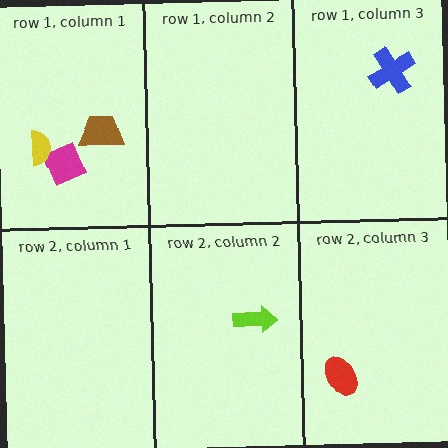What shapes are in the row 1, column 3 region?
The blue cross.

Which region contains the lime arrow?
The row 2, column 2 region.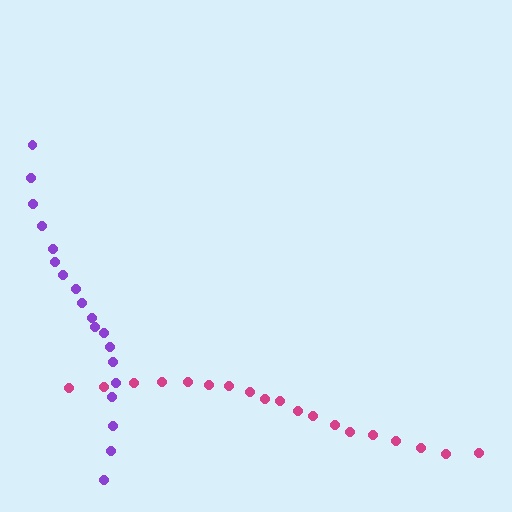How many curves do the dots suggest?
There are 2 distinct paths.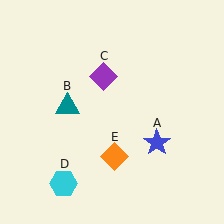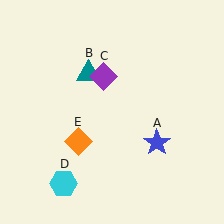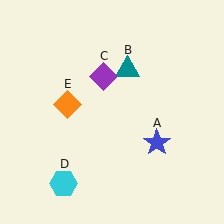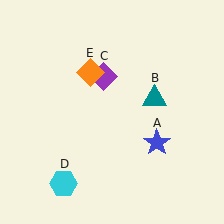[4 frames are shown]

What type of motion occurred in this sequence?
The teal triangle (object B), orange diamond (object E) rotated clockwise around the center of the scene.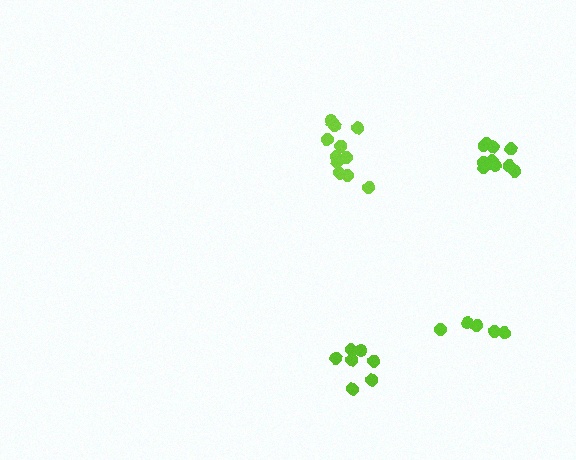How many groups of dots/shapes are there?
There are 4 groups.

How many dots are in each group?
Group 1: 5 dots, Group 2: 11 dots, Group 3: 7 dots, Group 4: 11 dots (34 total).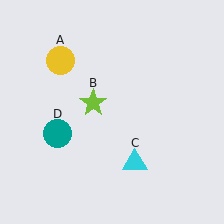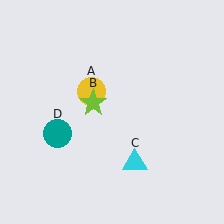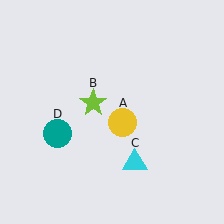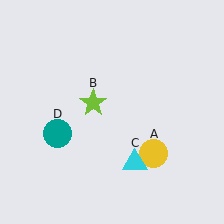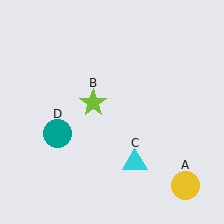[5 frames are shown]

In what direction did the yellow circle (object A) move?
The yellow circle (object A) moved down and to the right.